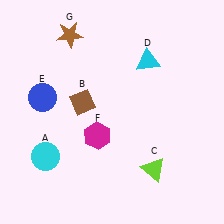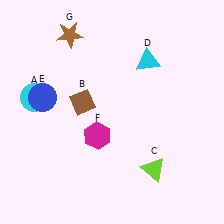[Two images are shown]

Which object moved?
The cyan circle (A) moved up.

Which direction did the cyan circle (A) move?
The cyan circle (A) moved up.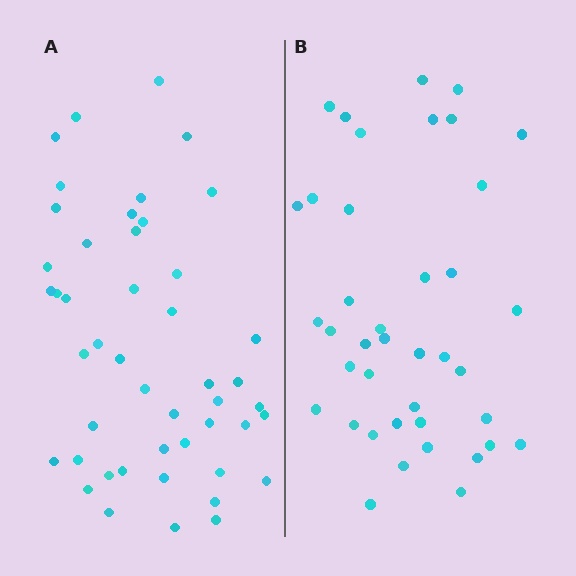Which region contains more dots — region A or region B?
Region A (the left region) has more dots.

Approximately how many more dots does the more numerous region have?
Region A has roughly 8 or so more dots than region B.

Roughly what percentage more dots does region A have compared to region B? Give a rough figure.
About 20% more.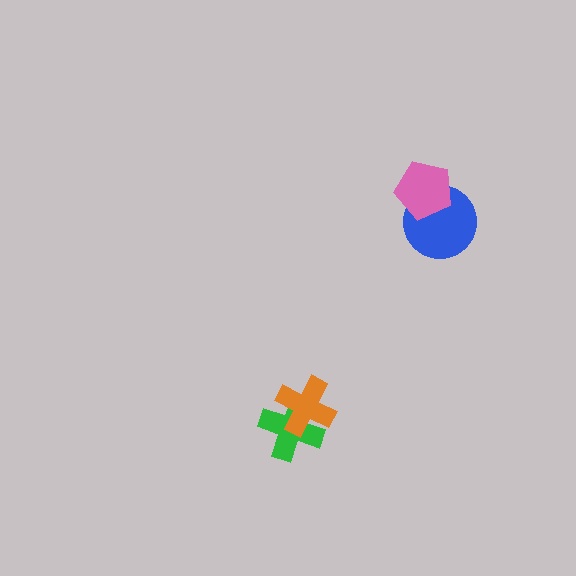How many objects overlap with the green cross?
1 object overlaps with the green cross.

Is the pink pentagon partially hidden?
No, no other shape covers it.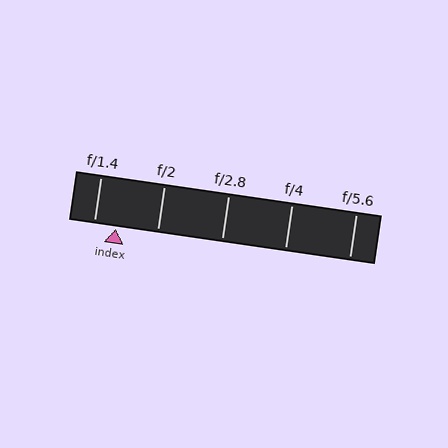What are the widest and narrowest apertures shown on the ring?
The widest aperture shown is f/1.4 and the narrowest is f/5.6.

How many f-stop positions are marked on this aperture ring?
There are 5 f-stop positions marked.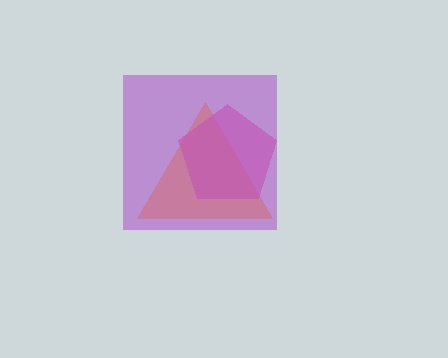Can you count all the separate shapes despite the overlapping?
Yes, there are 3 separate shapes.